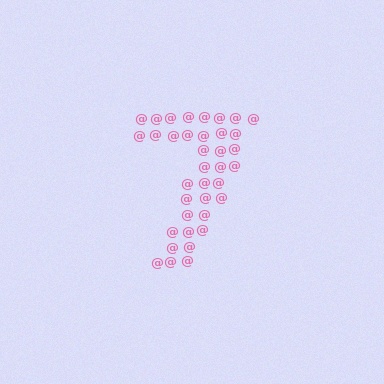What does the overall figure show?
The overall figure shows the digit 7.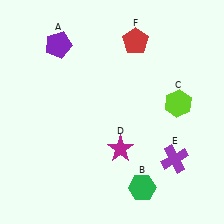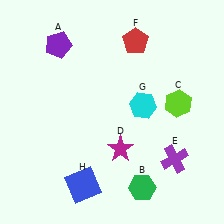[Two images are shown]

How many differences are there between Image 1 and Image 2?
There are 2 differences between the two images.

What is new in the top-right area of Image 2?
A cyan hexagon (G) was added in the top-right area of Image 2.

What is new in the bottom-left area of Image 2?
A blue square (H) was added in the bottom-left area of Image 2.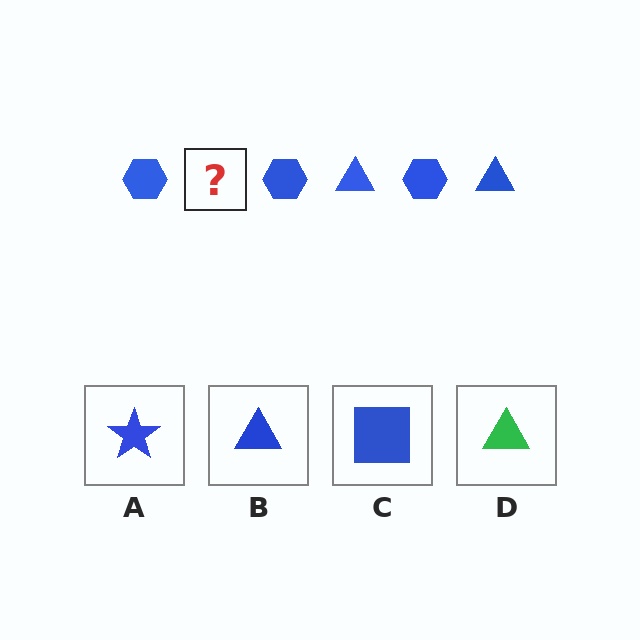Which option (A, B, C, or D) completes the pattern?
B.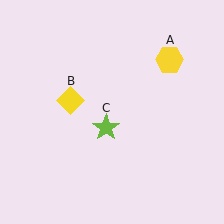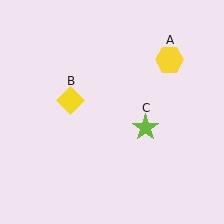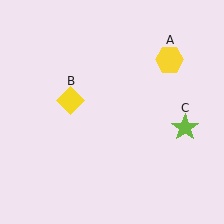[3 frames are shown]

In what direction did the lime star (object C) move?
The lime star (object C) moved right.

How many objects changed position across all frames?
1 object changed position: lime star (object C).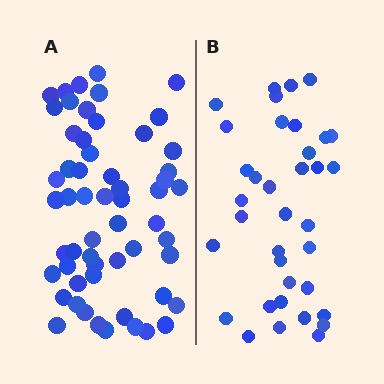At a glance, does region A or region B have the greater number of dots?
Region A (the left region) has more dots.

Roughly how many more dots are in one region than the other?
Region A has approximately 20 more dots than region B.